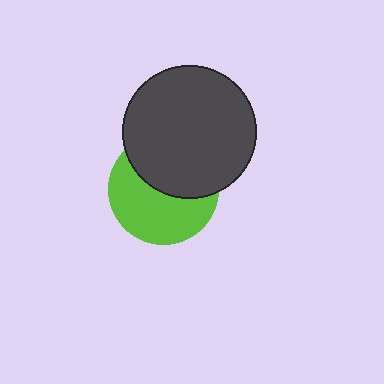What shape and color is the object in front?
The object in front is a dark gray circle.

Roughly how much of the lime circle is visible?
About half of it is visible (roughly 55%).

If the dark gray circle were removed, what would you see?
You would see the complete lime circle.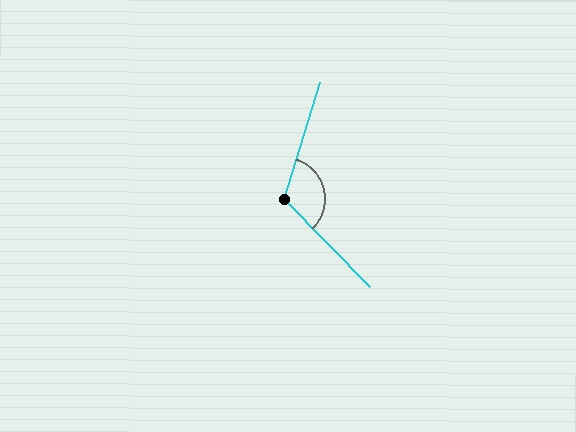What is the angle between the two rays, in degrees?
Approximately 119 degrees.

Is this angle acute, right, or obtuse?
It is obtuse.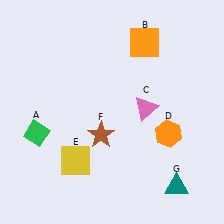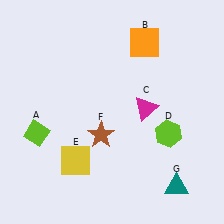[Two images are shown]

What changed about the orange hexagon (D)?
In Image 1, D is orange. In Image 2, it changed to lime.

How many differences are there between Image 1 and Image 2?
There are 3 differences between the two images.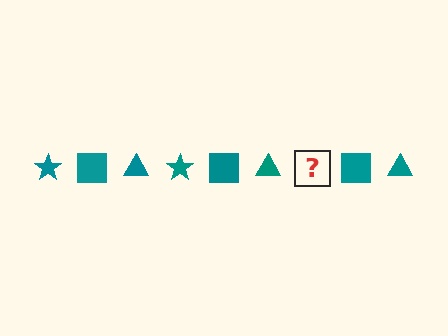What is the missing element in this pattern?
The missing element is a teal star.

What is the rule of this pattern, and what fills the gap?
The rule is that the pattern cycles through star, square, triangle shapes in teal. The gap should be filled with a teal star.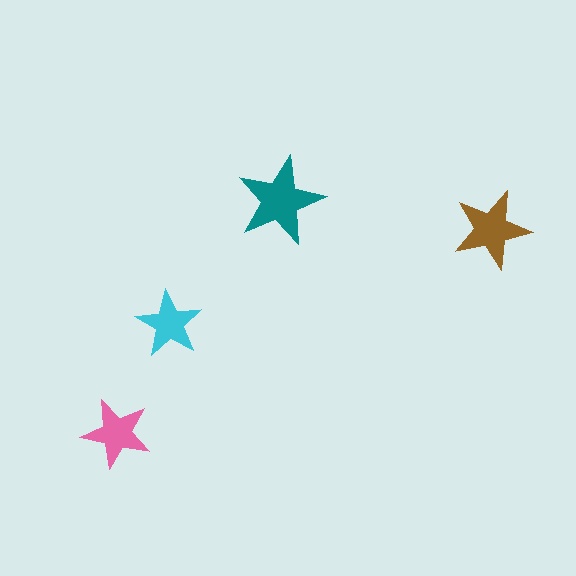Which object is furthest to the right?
The brown star is rightmost.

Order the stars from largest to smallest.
the teal one, the brown one, the pink one, the cyan one.